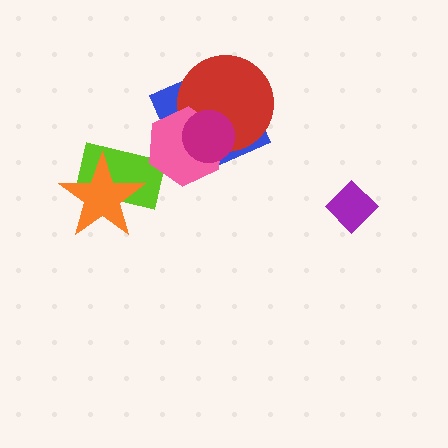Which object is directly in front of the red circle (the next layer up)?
The pink hexagon is directly in front of the red circle.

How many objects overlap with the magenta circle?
3 objects overlap with the magenta circle.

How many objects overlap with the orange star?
1 object overlaps with the orange star.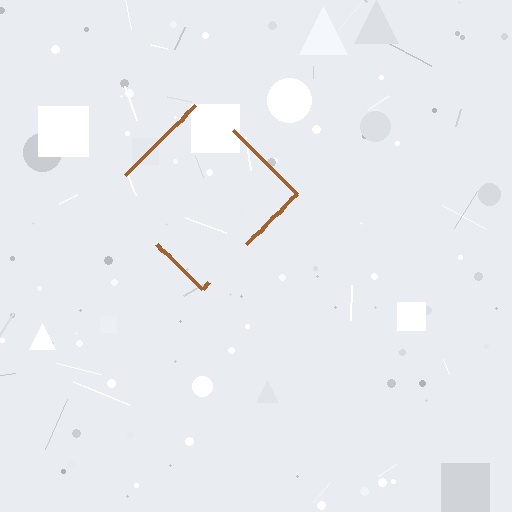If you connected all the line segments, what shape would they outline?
They would outline a diamond.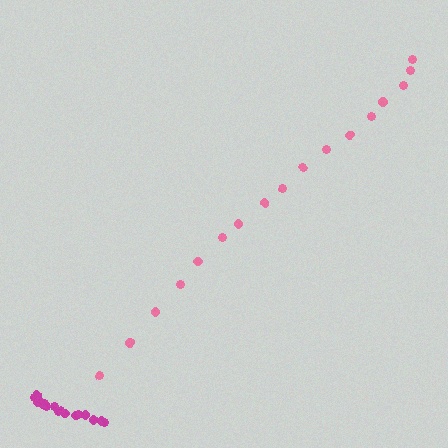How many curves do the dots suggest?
There are 2 distinct paths.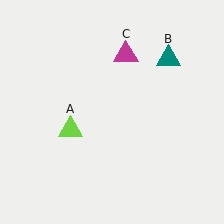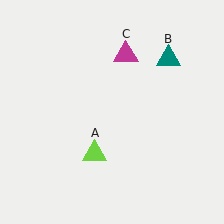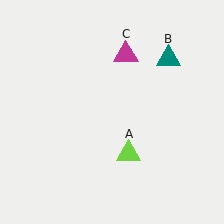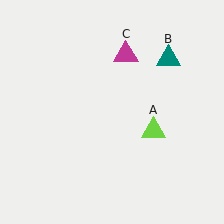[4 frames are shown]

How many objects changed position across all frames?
1 object changed position: lime triangle (object A).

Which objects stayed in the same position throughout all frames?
Teal triangle (object B) and magenta triangle (object C) remained stationary.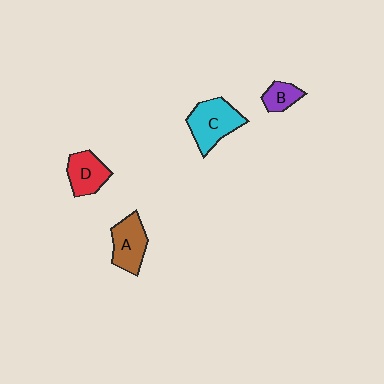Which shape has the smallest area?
Shape B (purple).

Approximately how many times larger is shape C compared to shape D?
Approximately 1.4 times.